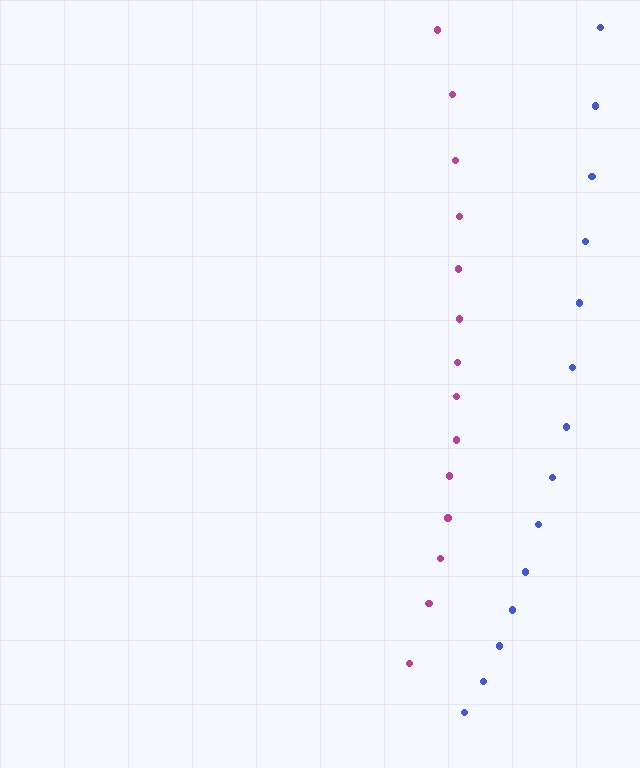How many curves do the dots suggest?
There are 2 distinct paths.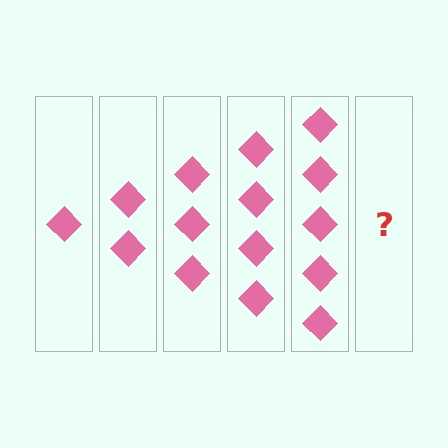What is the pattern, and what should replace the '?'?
The pattern is that each step adds one more diamond. The '?' should be 6 diamonds.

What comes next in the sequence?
The next element should be 6 diamonds.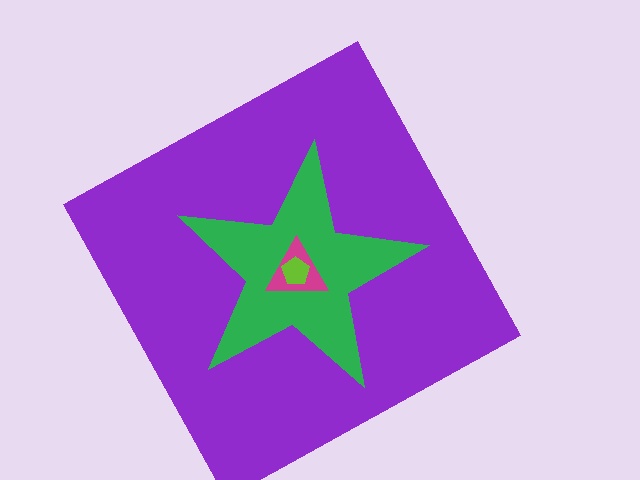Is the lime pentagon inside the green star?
Yes.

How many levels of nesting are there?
4.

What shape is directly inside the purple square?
The green star.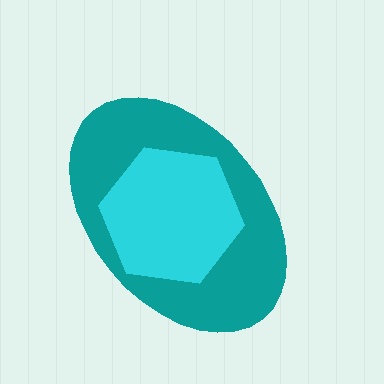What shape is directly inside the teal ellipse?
The cyan hexagon.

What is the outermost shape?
The teal ellipse.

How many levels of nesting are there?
2.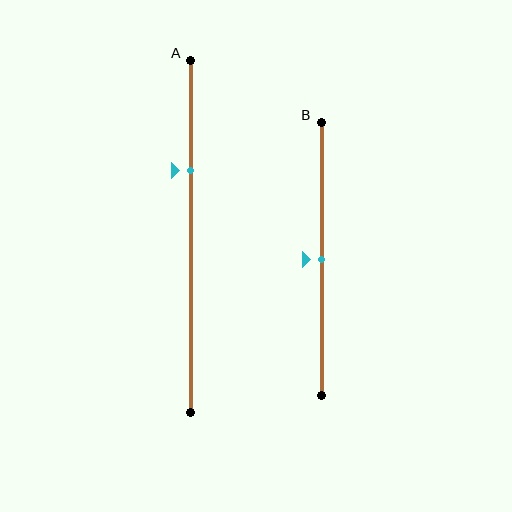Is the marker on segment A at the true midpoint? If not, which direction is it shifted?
No, the marker on segment A is shifted upward by about 19% of the segment length.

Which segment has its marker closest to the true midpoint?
Segment B has its marker closest to the true midpoint.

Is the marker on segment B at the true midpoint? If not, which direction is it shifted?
Yes, the marker on segment B is at the true midpoint.